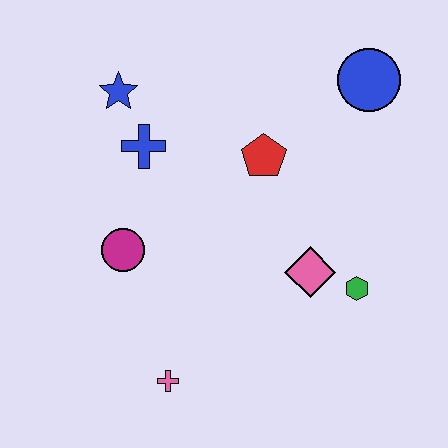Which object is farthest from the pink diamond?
The blue star is farthest from the pink diamond.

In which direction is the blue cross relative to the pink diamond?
The blue cross is to the left of the pink diamond.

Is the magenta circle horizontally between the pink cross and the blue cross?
No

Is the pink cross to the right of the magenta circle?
Yes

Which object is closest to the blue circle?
The red pentagon is closest to the blue circle.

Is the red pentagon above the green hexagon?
Yes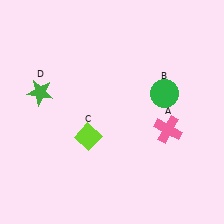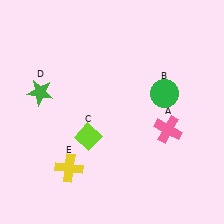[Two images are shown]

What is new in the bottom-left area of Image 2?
A yellow cross (E) was added in the bottom-left area of Image 2.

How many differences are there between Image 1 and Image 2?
There is 1 difference between the two images.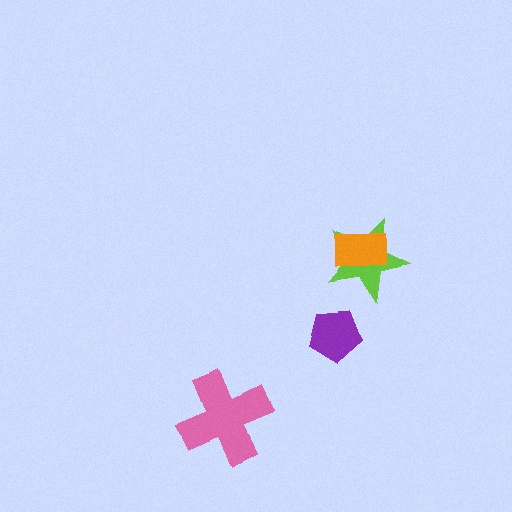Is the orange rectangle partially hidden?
No, no other shape covers it.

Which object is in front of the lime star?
The orange rectangle is in front of the lime star.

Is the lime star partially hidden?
Yes, it is partially covered by another shape.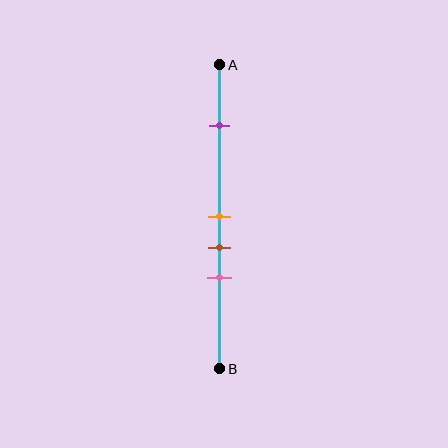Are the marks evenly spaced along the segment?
No, the marks are not evenly spaced.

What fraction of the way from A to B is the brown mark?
The brown mark is approximately 60% (0.6) of the way from A to B.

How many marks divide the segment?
There are 4 marks dividing the segment.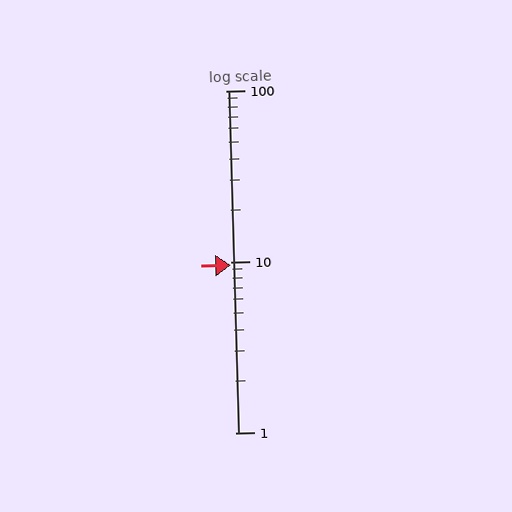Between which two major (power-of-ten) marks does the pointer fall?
The pointer is between 1 and 10.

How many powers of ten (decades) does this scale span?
The scale spans 2 decades, from 1 to 100.